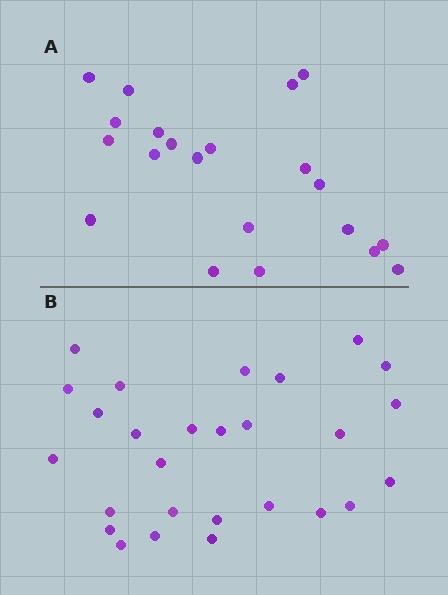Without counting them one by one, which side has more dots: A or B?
Region B (the bottom region) has more dots.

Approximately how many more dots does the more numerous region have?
Region B has about 6 more dots than region A.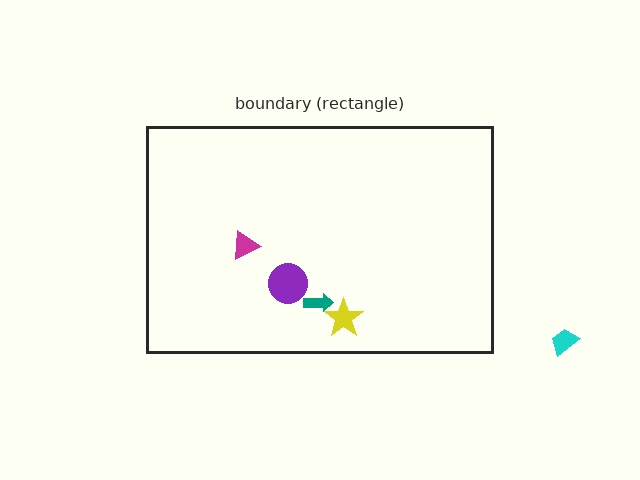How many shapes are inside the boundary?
4 inside, 1 outside.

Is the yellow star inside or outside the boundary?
Inside.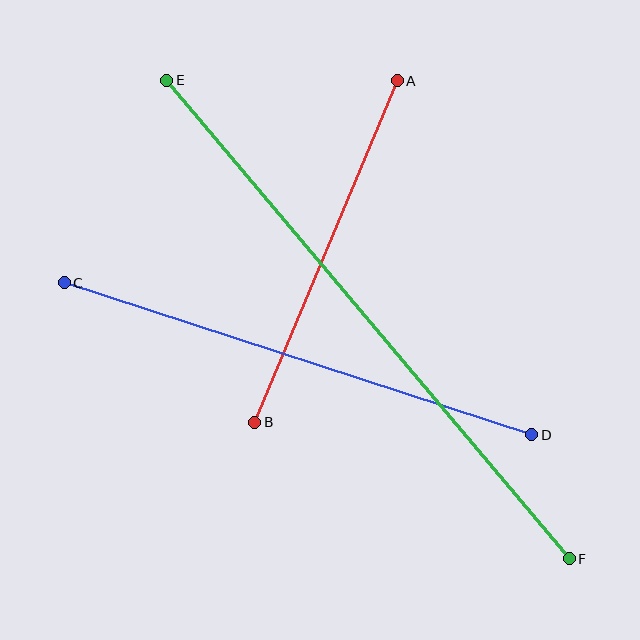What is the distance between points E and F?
The distance is approximately 625 pixels.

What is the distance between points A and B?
The distance is approximately 370 pixels.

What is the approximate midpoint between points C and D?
The midpoint is at approximately (298, 359) pixels.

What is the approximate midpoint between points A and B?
The midpoint is at approximately (326, 252) pixels.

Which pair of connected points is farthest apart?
Points E and F are farthest apart.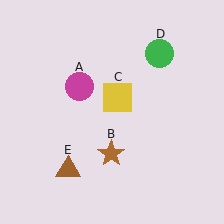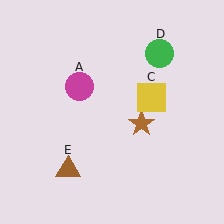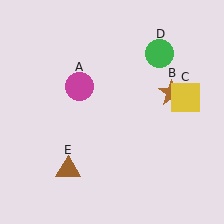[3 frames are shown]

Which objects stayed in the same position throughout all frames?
Magenta circle (object A) and green circle (object D) and brown triangle (object E) remained stationary.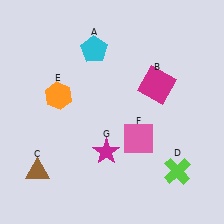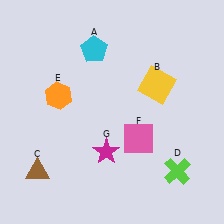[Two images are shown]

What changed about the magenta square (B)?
In Image 1, B is magenta. In Image 2, it changed to yellow.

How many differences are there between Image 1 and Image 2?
There is 1 difference between the two images.